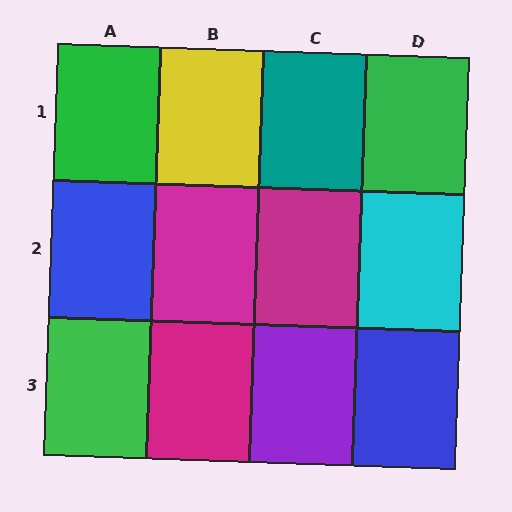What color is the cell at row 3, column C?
Purple.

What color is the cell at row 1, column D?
Green.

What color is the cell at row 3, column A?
Green.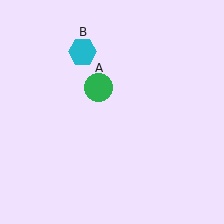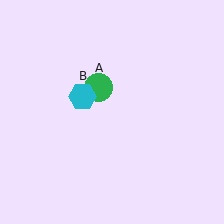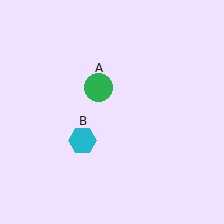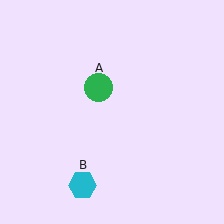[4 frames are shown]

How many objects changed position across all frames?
1 object changed position: cyan hexagon (object B).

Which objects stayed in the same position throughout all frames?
Green circle (object A) remained stationary.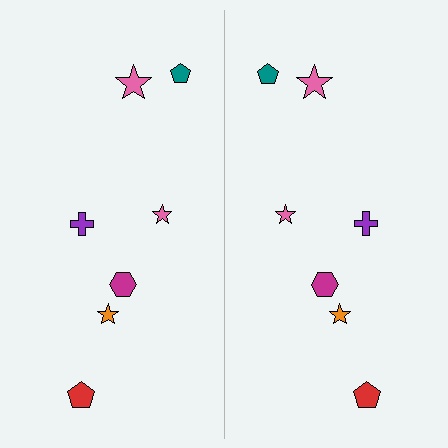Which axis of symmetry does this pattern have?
The pattern has a vertical axis of symmetry running through the center of the image.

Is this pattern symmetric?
Yes, this pattern has bilateral (reflection) symmetry.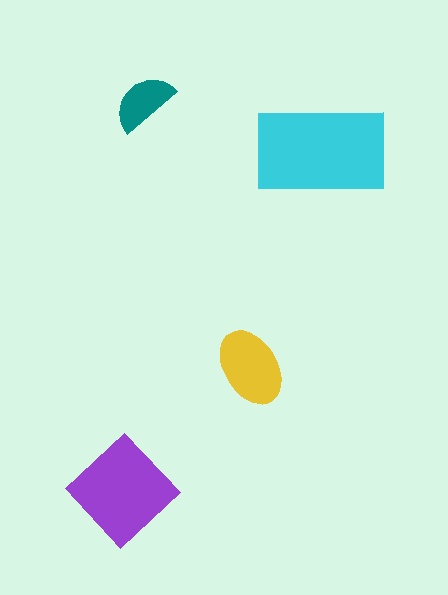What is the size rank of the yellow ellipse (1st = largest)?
3rd.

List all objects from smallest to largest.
The teal semicircle, the yellow ellipse, the purple diamond, the cyan rectangle.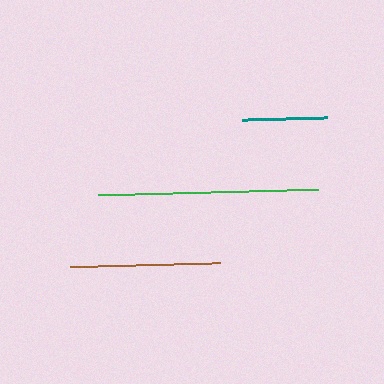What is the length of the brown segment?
The brown segment is approximately 150 pixels long.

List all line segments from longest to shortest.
From longest to shortest: green, brown, teal.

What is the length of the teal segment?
The teal segment is approximately 85 pixels long.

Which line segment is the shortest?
The teal line is the shortest at approximately 85 pixels.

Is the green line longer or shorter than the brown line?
The green line is longer than the brown line.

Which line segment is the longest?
The green line is the longest at approximately 220 pixels.